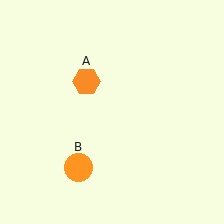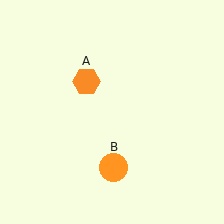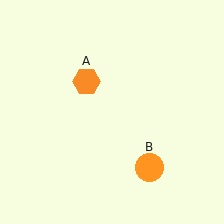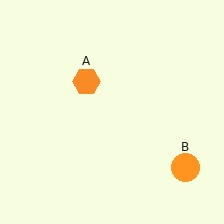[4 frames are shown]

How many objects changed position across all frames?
1 object changed position: orange circle (object B).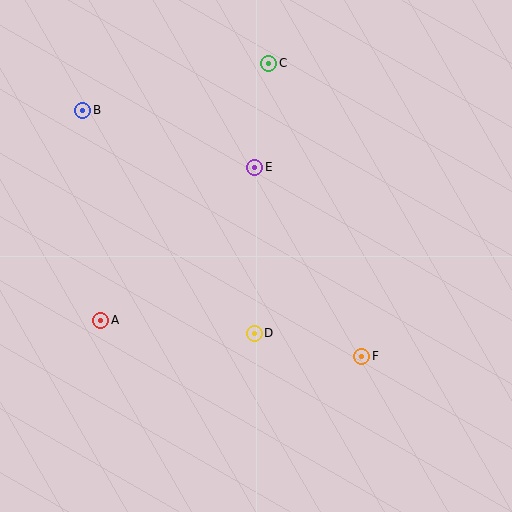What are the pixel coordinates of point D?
Point D is at (254, 333).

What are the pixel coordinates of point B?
Point B is at (83, 110).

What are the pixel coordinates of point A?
Point A is at (101, 320).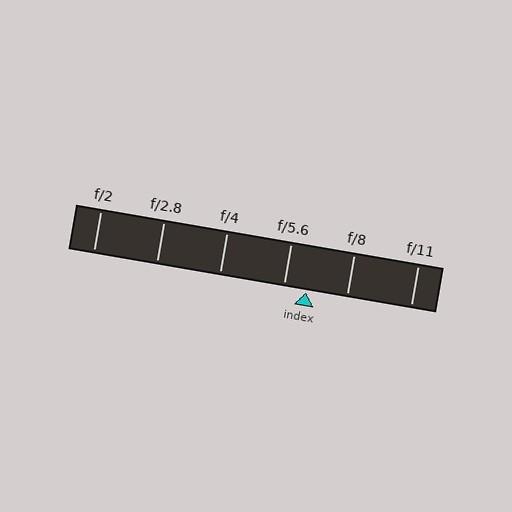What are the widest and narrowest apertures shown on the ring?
The widest aperture shown is f/2 and the narrowest is f/11.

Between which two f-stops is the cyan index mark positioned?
The index mark is between f/5.6 and f/8.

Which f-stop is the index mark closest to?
The index mark is closest to f/5.6.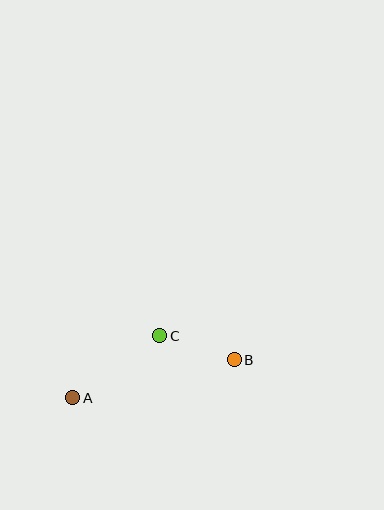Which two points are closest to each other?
Points B and C are closest to each other.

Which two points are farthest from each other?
Points A and B are farthest from each other.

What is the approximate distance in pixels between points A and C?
The distance between A and C is approximately 107 pixels.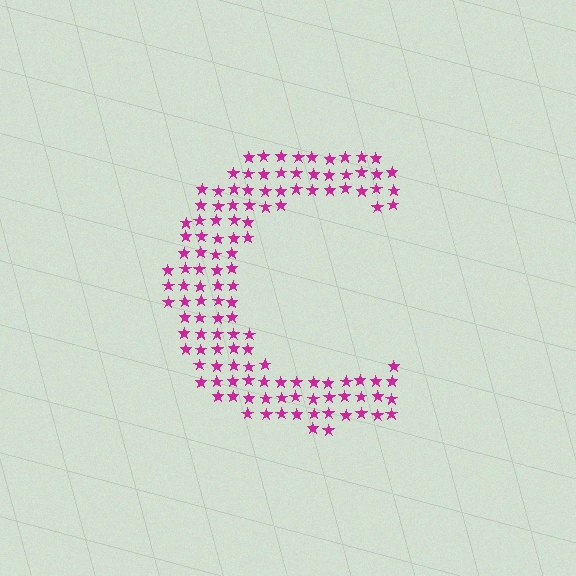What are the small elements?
The small elements are stars.